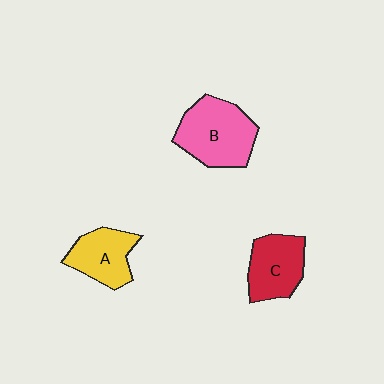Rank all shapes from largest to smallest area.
From largest to smallest: B (pink), C (red), A (yellow).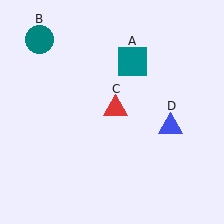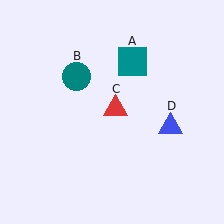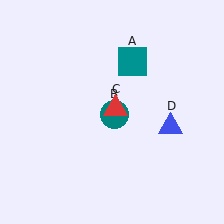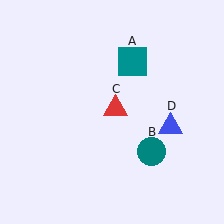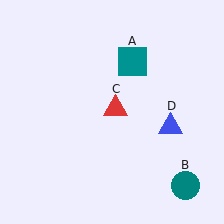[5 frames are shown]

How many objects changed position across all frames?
1 object changed position: teal circle (object B).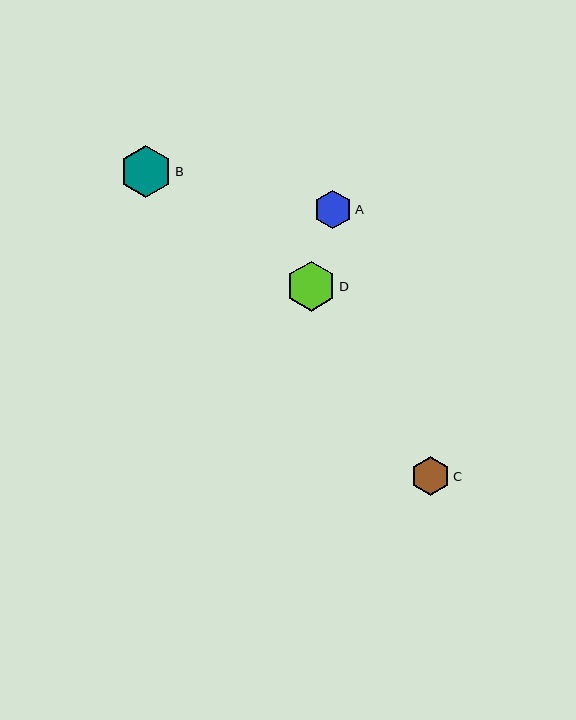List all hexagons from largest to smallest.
From largest to smallest: B, D, C, A.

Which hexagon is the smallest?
Hexagon A is the smallest with a size of approximately 38 pixels.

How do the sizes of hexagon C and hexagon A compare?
Hexagon C and hexagon A are approximately the same size.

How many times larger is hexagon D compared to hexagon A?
Hexagon D is approximately 1.3 times the size of hexagon A.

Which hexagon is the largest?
Hexagon B is the largest with a size of approximately 52 pixels.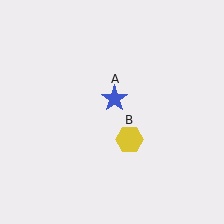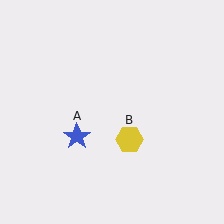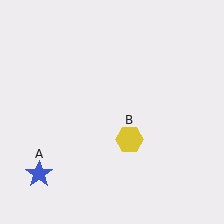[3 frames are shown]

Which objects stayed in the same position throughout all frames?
Yellow hexagon (object B) remained stationary.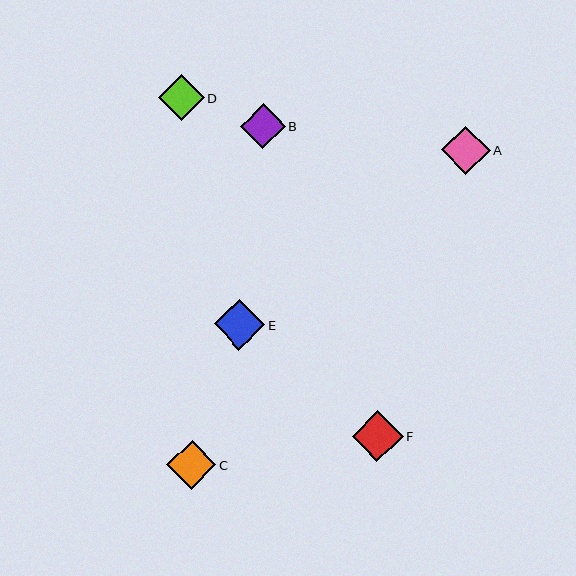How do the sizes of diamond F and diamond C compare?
Diamond F and diamond C are approximately the same size.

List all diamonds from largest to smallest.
From largest to smallest: F, E, C, A, D, B.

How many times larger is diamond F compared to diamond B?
Diamond F is approximately 1.1 times the size of diamond B.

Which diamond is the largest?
Diamond F is the largest with a size of approximately 51 pixels.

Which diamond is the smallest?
Diamond B is the smallest with a size of approximately 45 pixels.